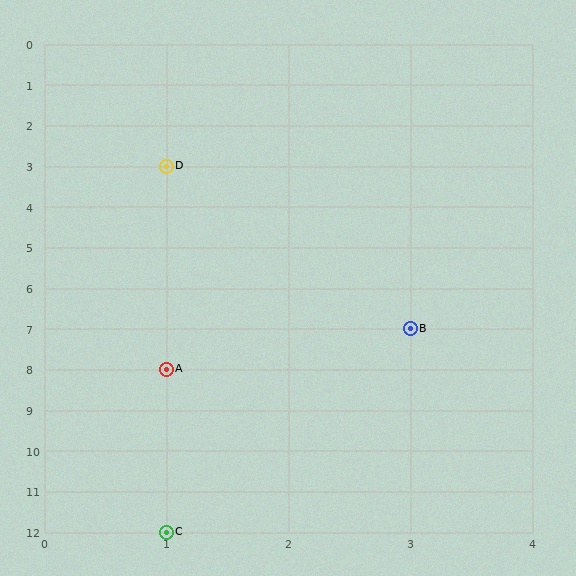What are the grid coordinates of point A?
Point A is at grid coordinates (1, 8).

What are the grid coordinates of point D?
Point D is at grid coordinates (1, 3).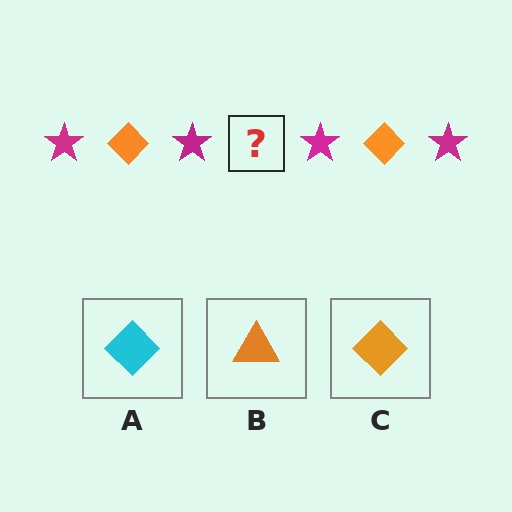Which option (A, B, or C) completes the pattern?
C.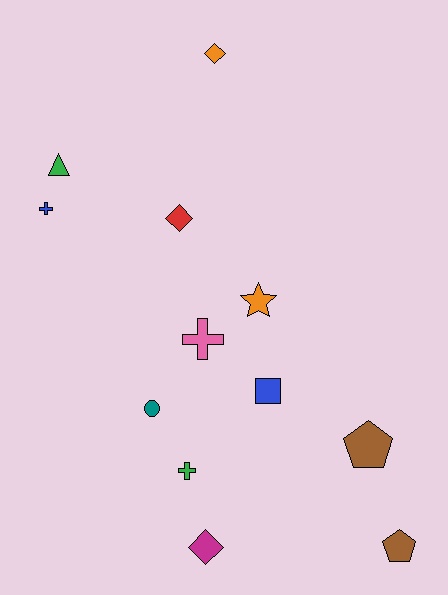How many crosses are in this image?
There are 3 crosses.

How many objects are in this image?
There are 12 objects.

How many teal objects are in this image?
There is 1 teal object.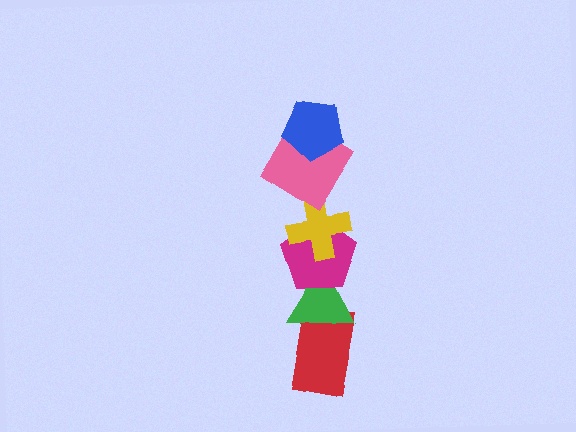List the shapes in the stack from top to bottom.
From top to bottom: the blue pentagon, the pink diamond, the yellow cross, the magenta pentagon, the green triangle, the red rectangle.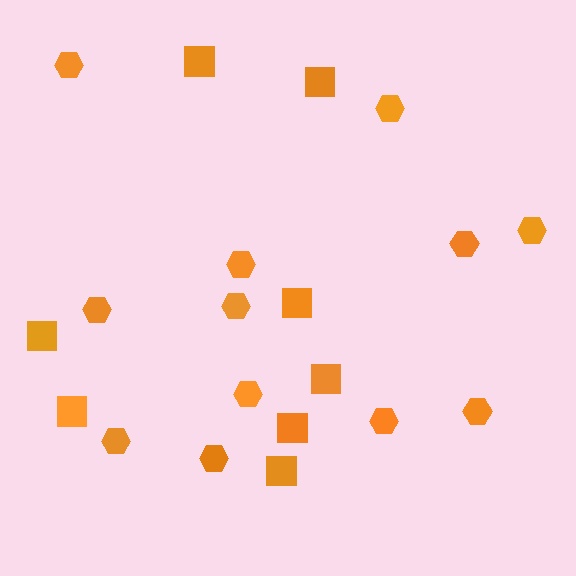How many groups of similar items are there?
There are 2 groups: one group of squares (8) and one group of hexagons (12).